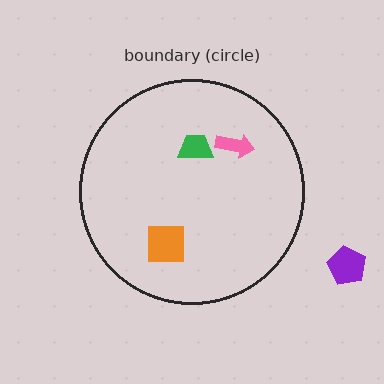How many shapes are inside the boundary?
3 inside, 1 outside.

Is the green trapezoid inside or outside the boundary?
Inside.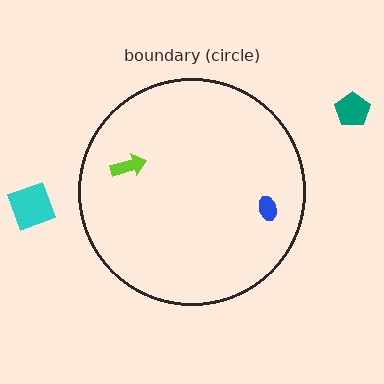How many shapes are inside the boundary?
2 inside, 2 outside.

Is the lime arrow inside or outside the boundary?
Inside.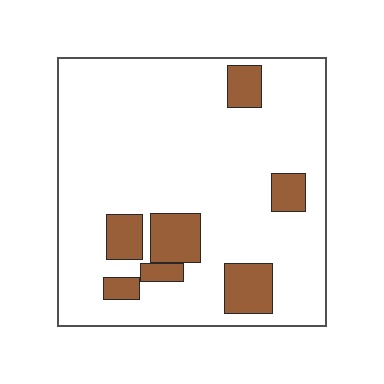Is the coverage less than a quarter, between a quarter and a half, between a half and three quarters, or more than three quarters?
Less than a quarter.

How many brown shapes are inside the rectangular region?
7.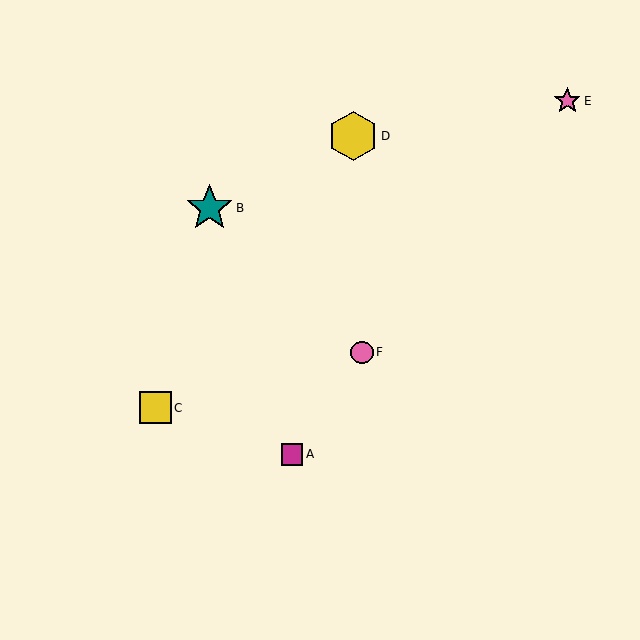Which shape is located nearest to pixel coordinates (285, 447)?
The magenta square (labeled A) at (292, 454) is nearest to that location.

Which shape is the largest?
The yellow hexagon (labeled D) is the largest.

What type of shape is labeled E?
Shape E is a pink star.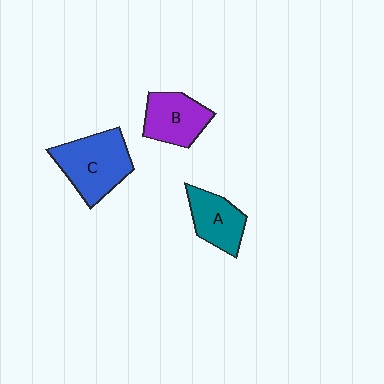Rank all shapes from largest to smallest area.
From largest to smallest: C (blue), B (purple), A (teal).